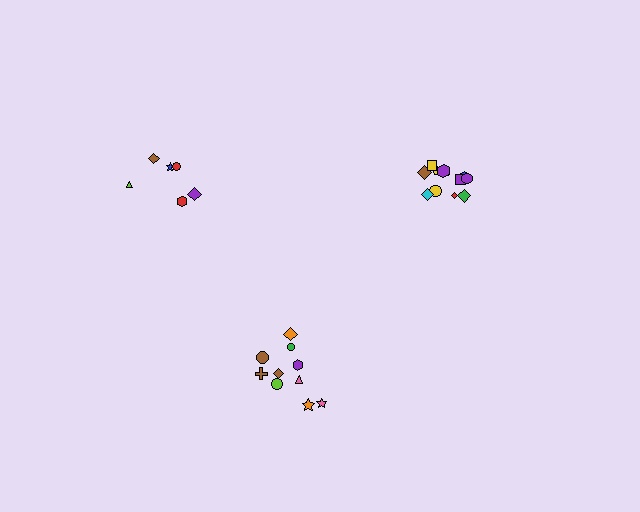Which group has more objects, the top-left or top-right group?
The top-right group.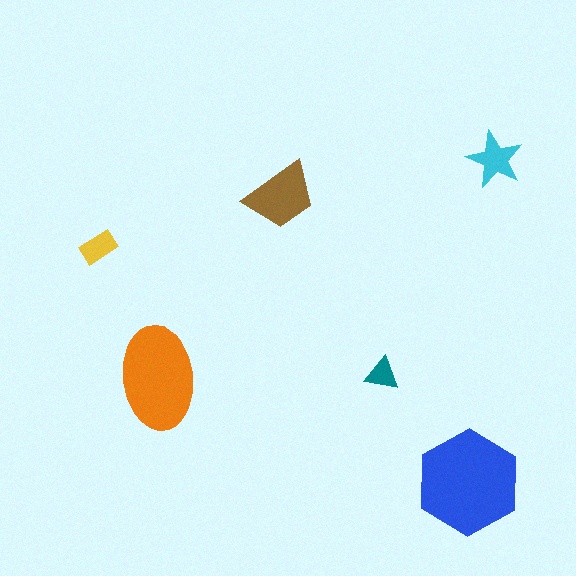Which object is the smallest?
The teal triangle.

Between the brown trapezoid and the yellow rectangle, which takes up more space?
The brown trapezoid.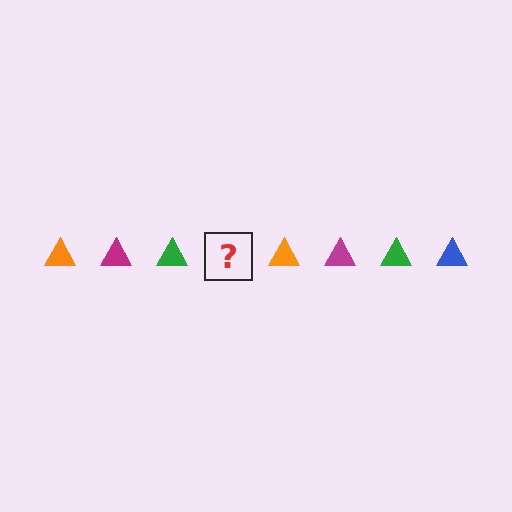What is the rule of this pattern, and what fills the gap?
The rule is that the pattern cycles through orange, magenta, green, blue triangles. The gap should be filled with a blue triangle.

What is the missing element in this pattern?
The missing element is a blue triangle.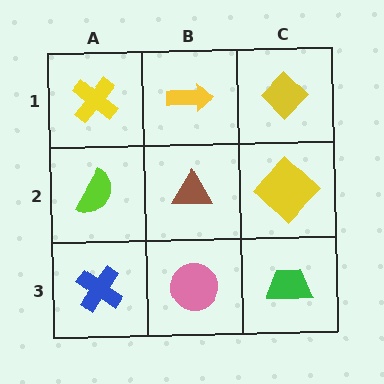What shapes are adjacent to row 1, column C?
A yellow diamond (row 2, column C), a yellow arrow (row 1, column B).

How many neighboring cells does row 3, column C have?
2.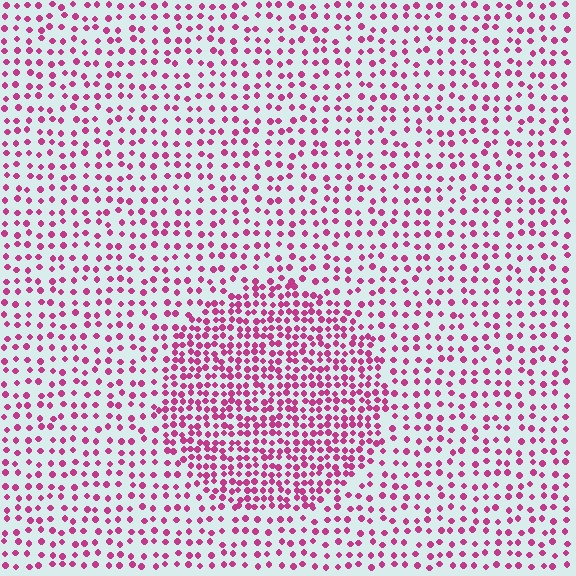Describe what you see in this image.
The image contains small magenta elements arranged at two different densities. A circle-shaped region is visible where the elements are more densely packed than the surrounding area.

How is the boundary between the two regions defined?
The boundary is defined by a change in element density (approximately 2.0x ratio). All elements are the same color, size, and shape.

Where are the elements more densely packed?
The elements are more densely packed inside the circle boundary.